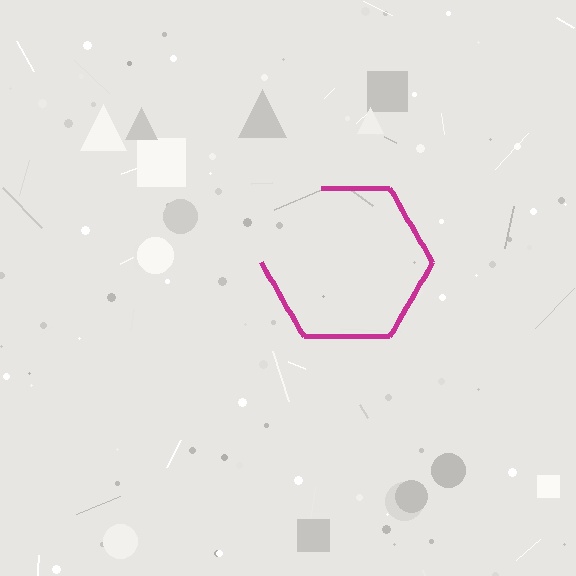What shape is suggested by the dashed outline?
The dashed outline suggests a hexagon.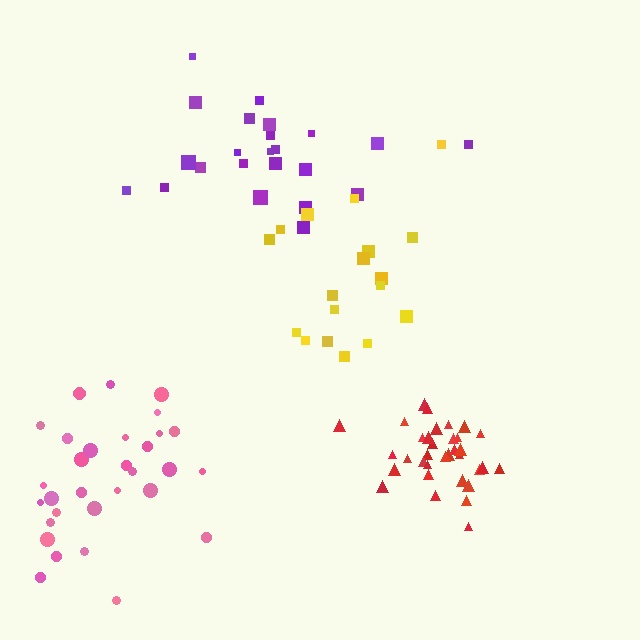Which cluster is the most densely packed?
Red.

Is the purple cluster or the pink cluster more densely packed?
Purple.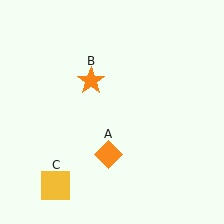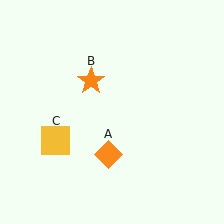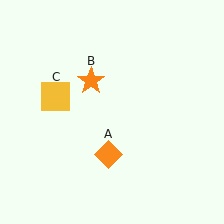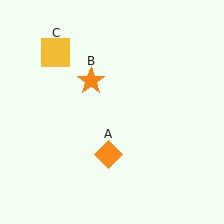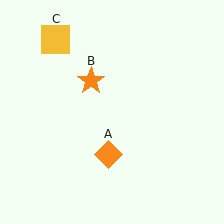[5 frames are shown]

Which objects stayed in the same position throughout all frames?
Orange diamond (object A) and orange star (object B) remained stationary.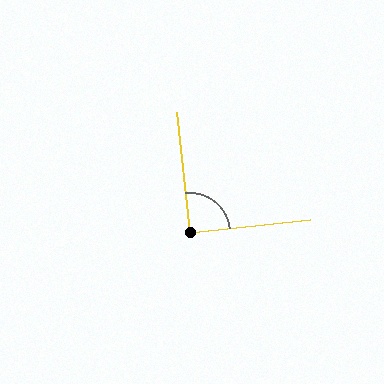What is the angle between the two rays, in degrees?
Approximately 90 degrees.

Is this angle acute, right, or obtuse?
It is approximately a right angle.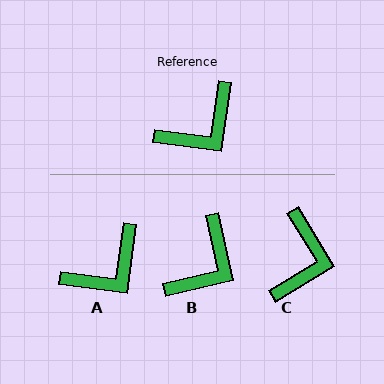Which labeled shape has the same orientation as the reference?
A.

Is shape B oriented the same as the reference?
No, it is off by about 21 degrees.